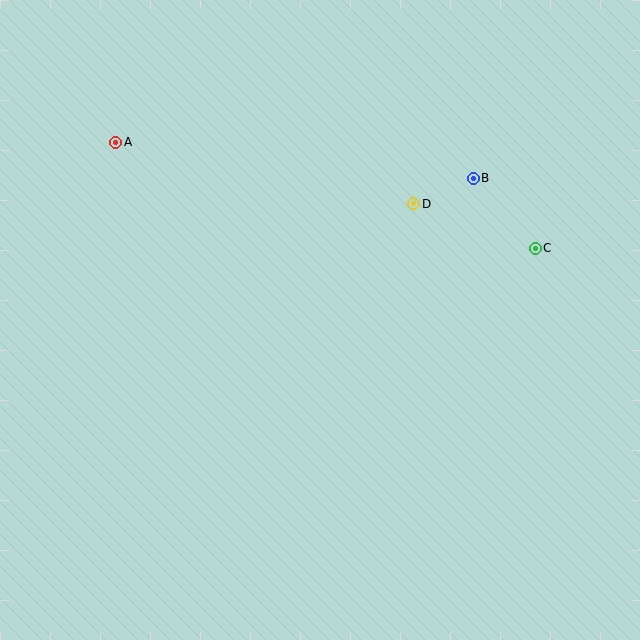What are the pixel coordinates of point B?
Point B is at (473, 178).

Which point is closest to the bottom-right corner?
Point C is closest to the bottom-right corner.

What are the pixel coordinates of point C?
Point C is at (535, 248).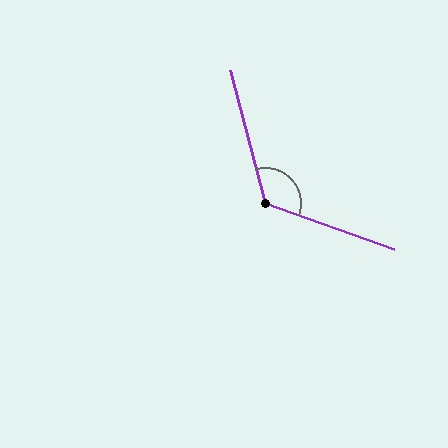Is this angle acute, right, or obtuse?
It is obtuse.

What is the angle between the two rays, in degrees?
Approximately 125 degrees.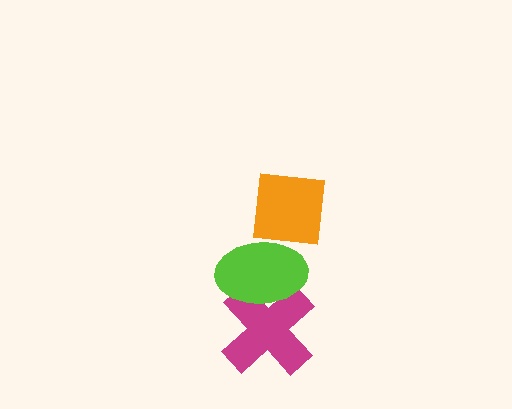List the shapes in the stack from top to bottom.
From top to bottom: the orange square, the lime ellipse, the magenta cross.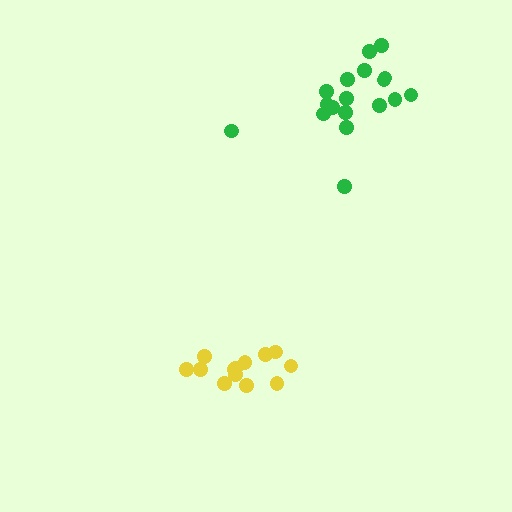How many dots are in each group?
Group 1: 13 dots, Group 2: 18 dots (31 total).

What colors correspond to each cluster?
The clusters are colored: yellow, green.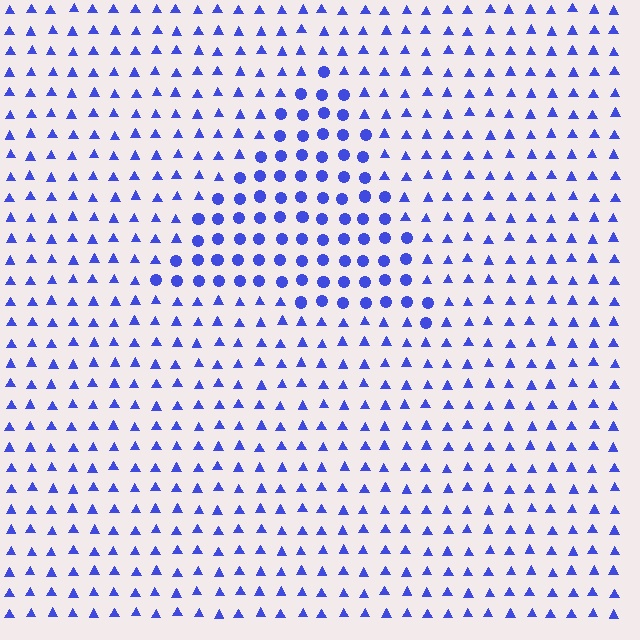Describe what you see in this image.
The image is filled with small blue elements arranged in a uniform grid. A triangle-shaped region contains circles, while the surrounding area contains triangles. The boundary is defined purely by the change in element shape.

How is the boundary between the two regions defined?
The boundary is defined by a change in element shape: circles inside vs. triangles outside. All elements share the same color and spacing.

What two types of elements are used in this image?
The image uses circles inside the triangle region and triangles outside it.